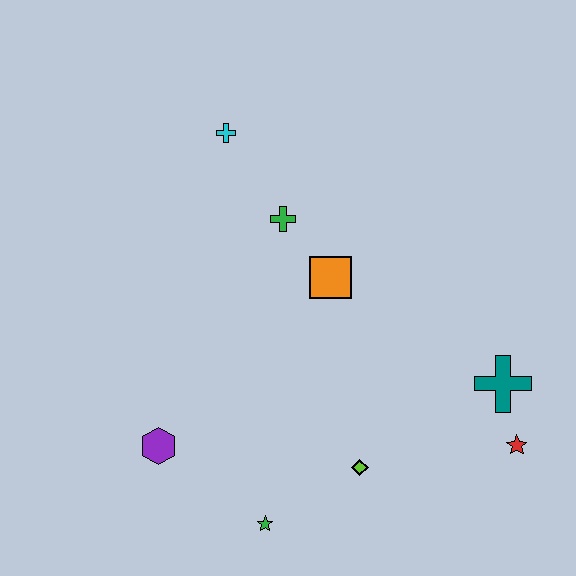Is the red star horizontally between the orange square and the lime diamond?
No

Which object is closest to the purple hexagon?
The green star is closest to the purple hexagon.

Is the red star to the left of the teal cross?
No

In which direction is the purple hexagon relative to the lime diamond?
The purple hexagon is to the left of the lime diamond.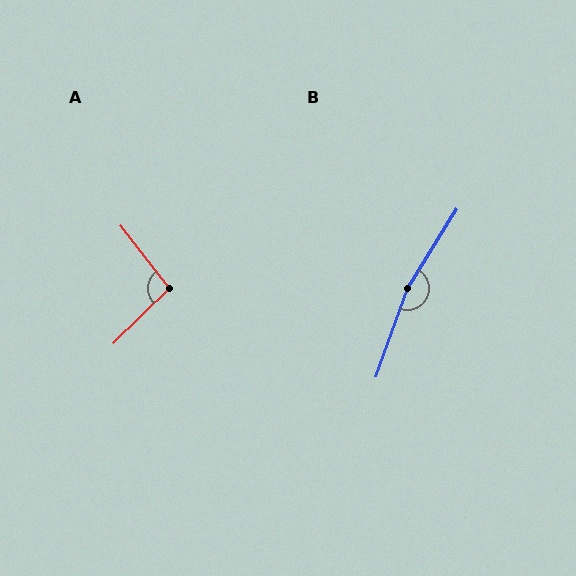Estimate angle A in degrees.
Approximately 97 degrees.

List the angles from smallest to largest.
A (97°), B (168°).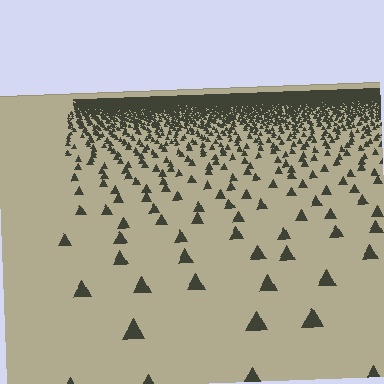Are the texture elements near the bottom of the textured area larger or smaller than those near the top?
Larger. Near the bottom, elements are closer to the viewer and appear at a bigger on-screen size.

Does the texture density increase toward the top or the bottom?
Density increases toward the top.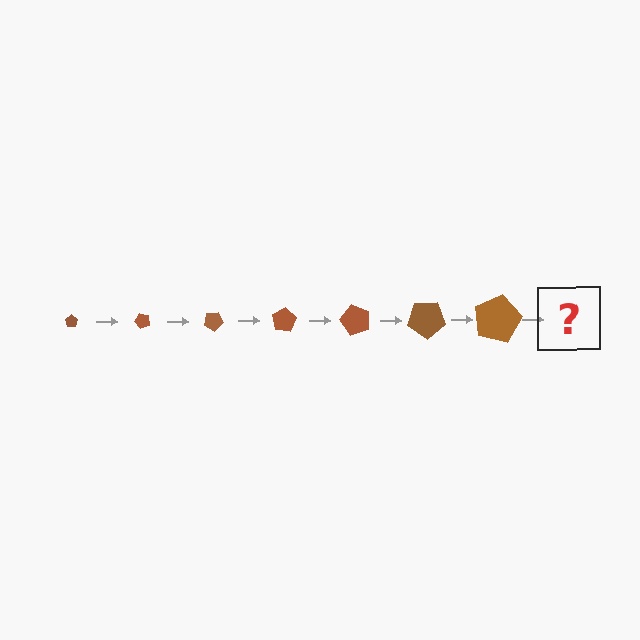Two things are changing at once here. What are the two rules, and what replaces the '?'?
The two rules are that the pentagon grows larger each step and it rotates 50 degrees each step. The '?' should be a pentagon, larger than the previous one and rotated 350 degrees from the start.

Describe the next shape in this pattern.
It should be a pentagon, larger than the previous one and rotated 350 degrees from the start.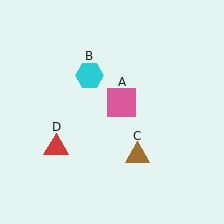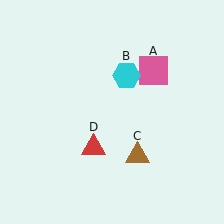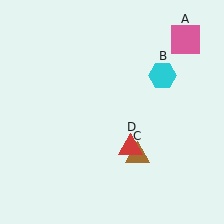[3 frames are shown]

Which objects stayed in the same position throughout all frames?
Brown triangle (object C) remained stationary.